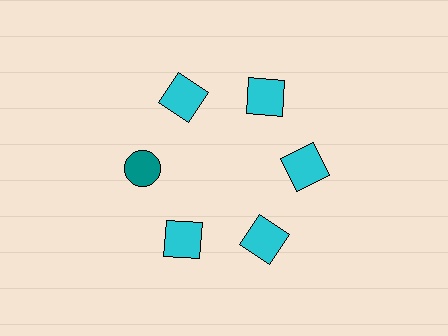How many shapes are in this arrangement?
There are 6 shapes arranged in a ring pattern.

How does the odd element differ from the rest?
It differs in both color (teal instead of cyan) and shape (circle instead of square).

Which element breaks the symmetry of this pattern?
The teal circle at roughly the 9 o'clock position breaks the symmetry. All other shapes are cyan squares.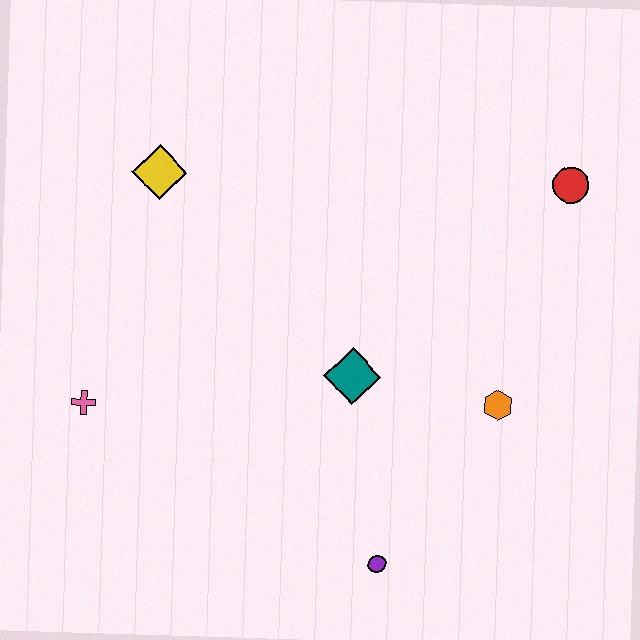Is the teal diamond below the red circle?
Yes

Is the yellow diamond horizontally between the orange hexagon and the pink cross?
Yes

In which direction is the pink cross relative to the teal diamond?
The pink cross is to the left of the teal diamond.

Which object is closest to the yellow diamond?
The pink cross is closest to the yellow diamond.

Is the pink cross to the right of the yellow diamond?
No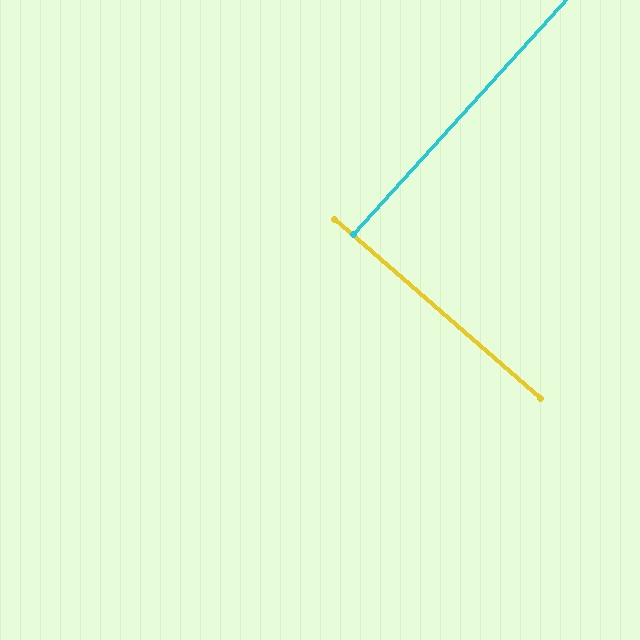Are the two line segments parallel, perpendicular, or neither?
Perpendicular — they meet at approximately 89°.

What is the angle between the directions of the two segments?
Approximately 89 degrees.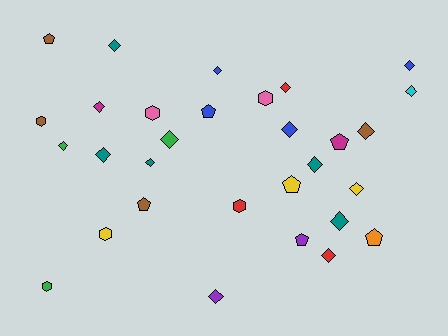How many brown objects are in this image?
There are 4 brown objects.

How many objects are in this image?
There are 30 objects.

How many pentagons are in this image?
There are 7 pentagons.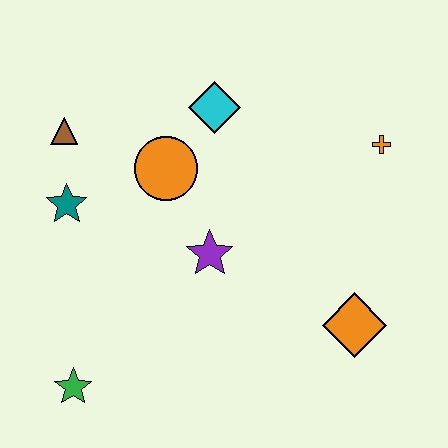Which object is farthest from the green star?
The orange cross is farthest from the green star.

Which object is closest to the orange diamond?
The purple star is closest to the orange diamond.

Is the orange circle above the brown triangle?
No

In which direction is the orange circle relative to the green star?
The orange circle is above the green star.